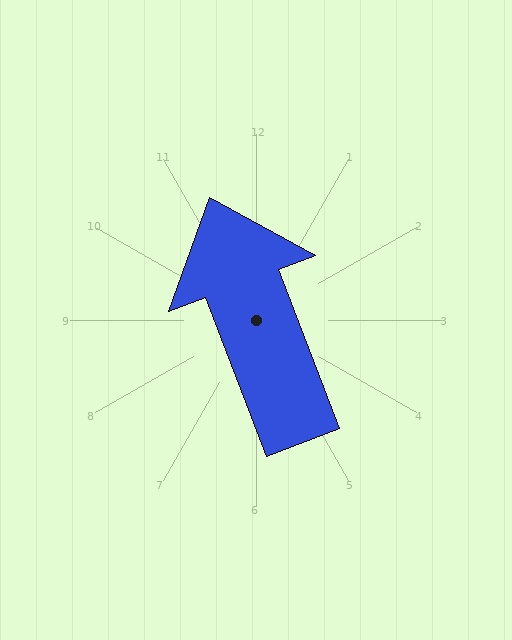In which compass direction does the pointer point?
North.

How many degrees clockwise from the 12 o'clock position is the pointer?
Approximately 339 degrees.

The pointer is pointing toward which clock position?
Roughly 11 o'clock.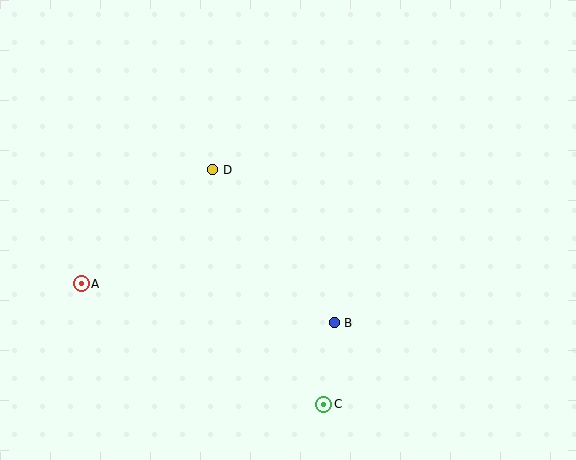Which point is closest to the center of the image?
Point D at (213, 170) is closest to the center.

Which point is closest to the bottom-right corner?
Point C is closest to the bottom-right corner.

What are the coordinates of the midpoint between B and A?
The midpoint between B and A is at (208, 303).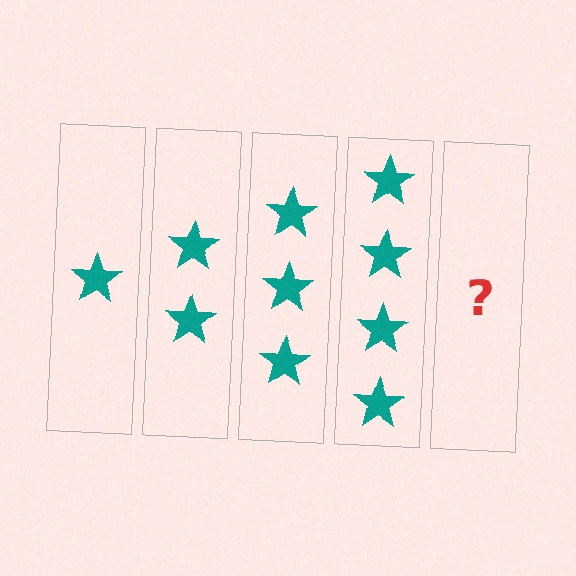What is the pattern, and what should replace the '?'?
The pattern is that each step adds one more star. The '?' should be 5 stars.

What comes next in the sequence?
The next element should be 5 stars.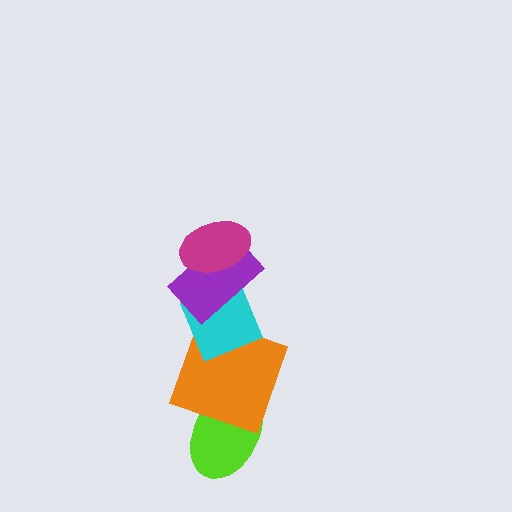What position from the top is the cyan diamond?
The cyan diamond is 3rd from the top.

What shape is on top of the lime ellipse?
The orange square is on top of the lime ellipse.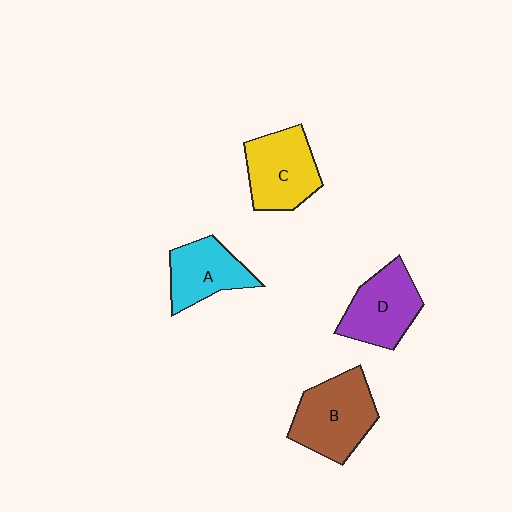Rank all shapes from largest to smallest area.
From largest to smallest: B (brown), C (yellow), D (purple), A (cyan).